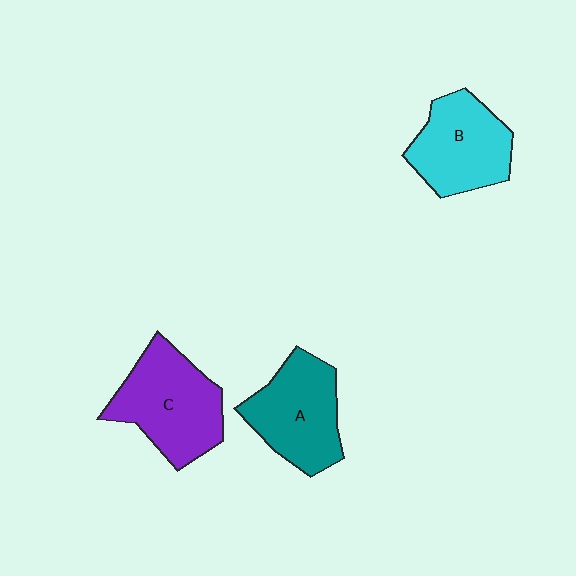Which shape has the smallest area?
Shape B (cyan).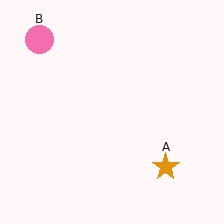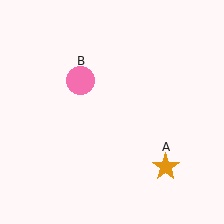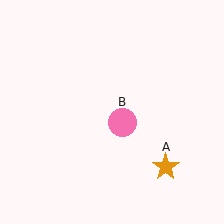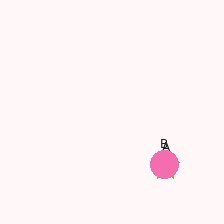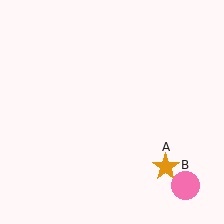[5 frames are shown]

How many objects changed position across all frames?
1 object changed position: pink circle (object B).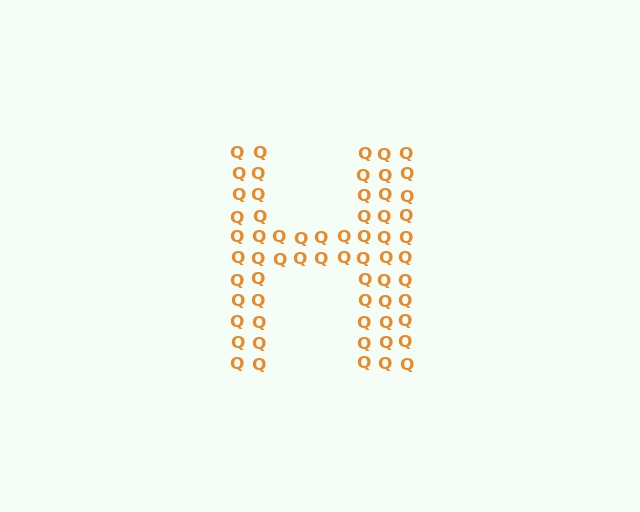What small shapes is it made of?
It is made of small letter Q's.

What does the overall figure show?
The overall figure shows the letter H.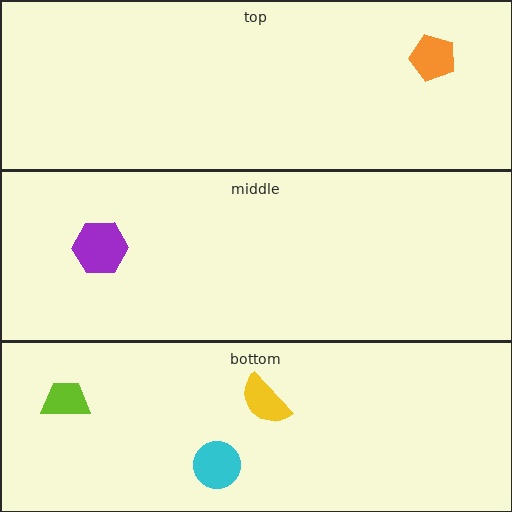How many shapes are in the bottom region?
3.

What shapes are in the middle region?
The purple hexagon.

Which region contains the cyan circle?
The bottom region.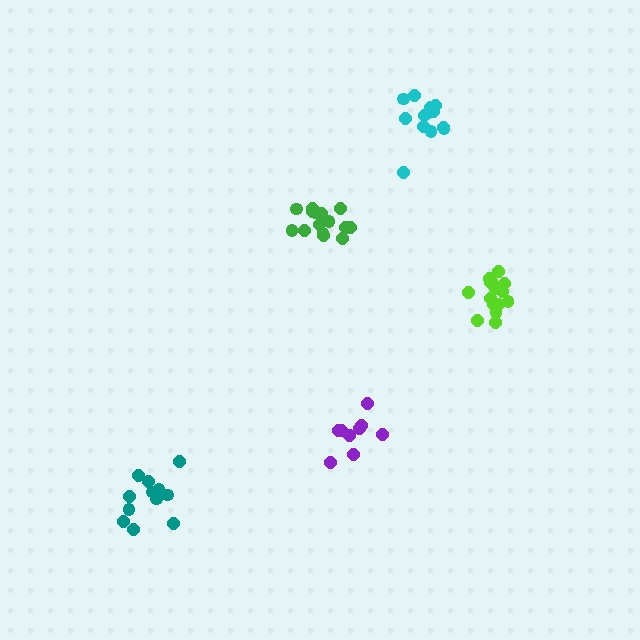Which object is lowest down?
The teal cluster is bottommost.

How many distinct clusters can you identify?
There are 5 distinct clusters.